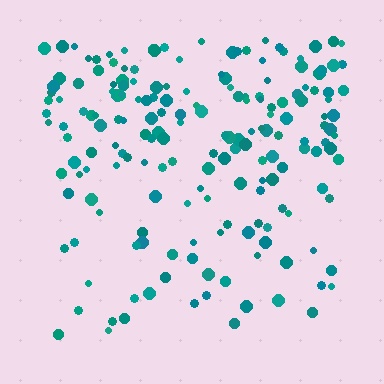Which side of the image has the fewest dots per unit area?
The bottom.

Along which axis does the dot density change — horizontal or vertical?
Vertical.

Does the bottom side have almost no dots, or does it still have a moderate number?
Still a moderate number, just noticeably fewer than the top.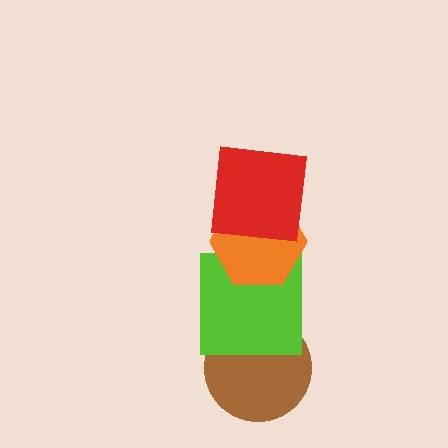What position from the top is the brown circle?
The brown circle is 4th from the top.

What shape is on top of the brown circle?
The lime square is on top of the brown circle.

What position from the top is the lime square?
The lime square is 3rd from the top.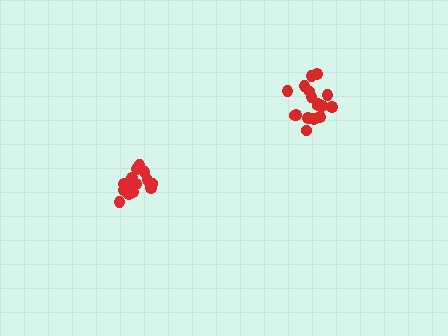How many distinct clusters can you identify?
There are 2 distinct clusters.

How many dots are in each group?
Group 1: 17 dots, Group 2: 16 dots (33 total).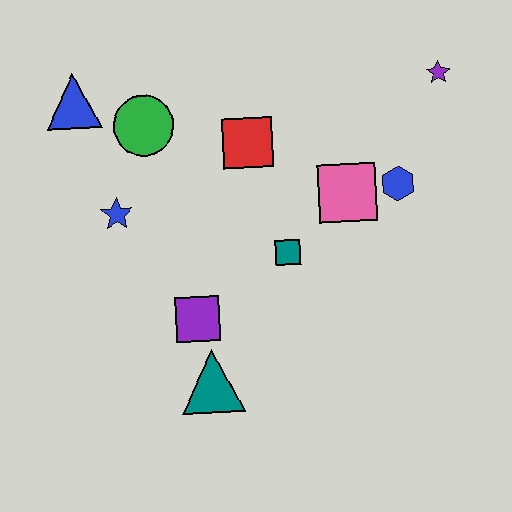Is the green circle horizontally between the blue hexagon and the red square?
No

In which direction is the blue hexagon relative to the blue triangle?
The blue hexagon is to the right of the blue triangle.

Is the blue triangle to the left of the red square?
Yes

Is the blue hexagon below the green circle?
Yes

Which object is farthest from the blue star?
The purple star is farthest from the blue star.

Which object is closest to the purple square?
The teal triangle is closest to the purple square.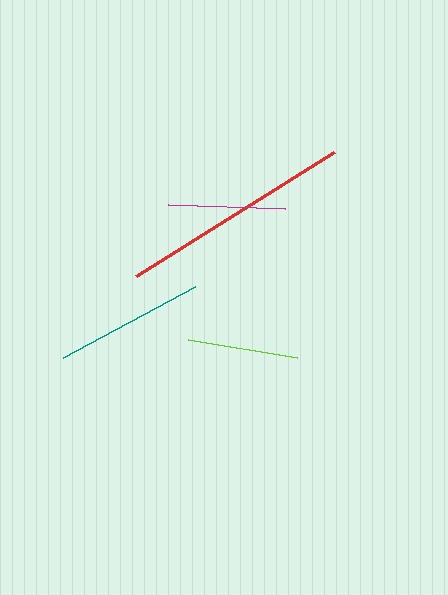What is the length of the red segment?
The red segment is approximately 234 pixels long.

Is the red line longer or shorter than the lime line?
The red line is longer than the lime line.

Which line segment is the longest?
The red line is the longest at approximately 234 pixels.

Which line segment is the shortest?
The lime line is the shortest at approximately 110 pixels.